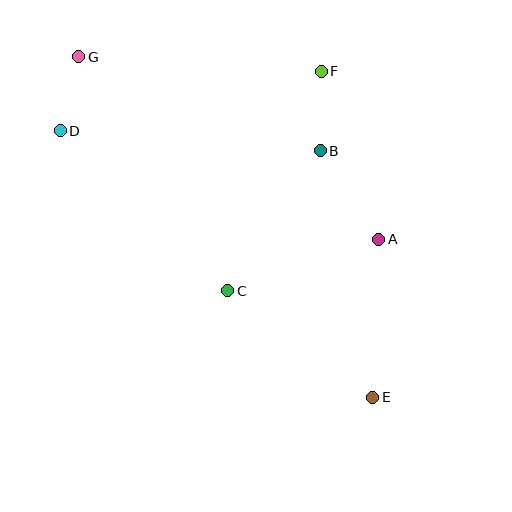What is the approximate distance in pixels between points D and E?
The distance between D and E is approximately 411 pixels.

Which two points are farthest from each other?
Points E and G are farthest from each other.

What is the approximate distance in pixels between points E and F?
The distance between E and F is approximately 330 pixels.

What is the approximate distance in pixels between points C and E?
The distance between C and E is approximately 180 pixels.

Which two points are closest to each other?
Points D and G are closest to each other.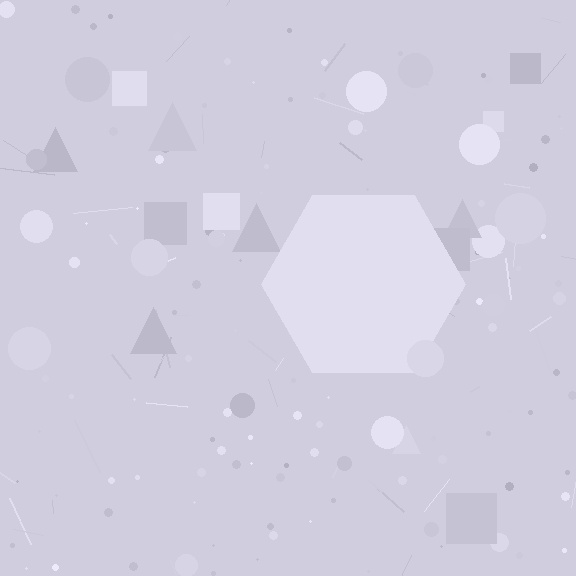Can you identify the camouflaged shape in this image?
The camouflaged shape is a hexagon.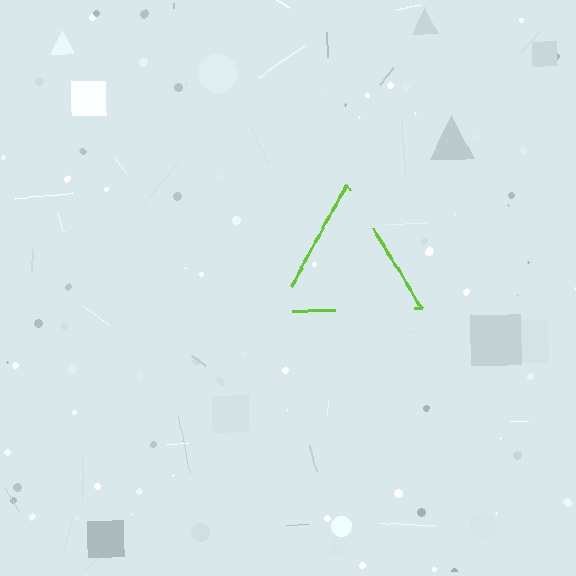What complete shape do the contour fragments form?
The contour fragments form a triangle.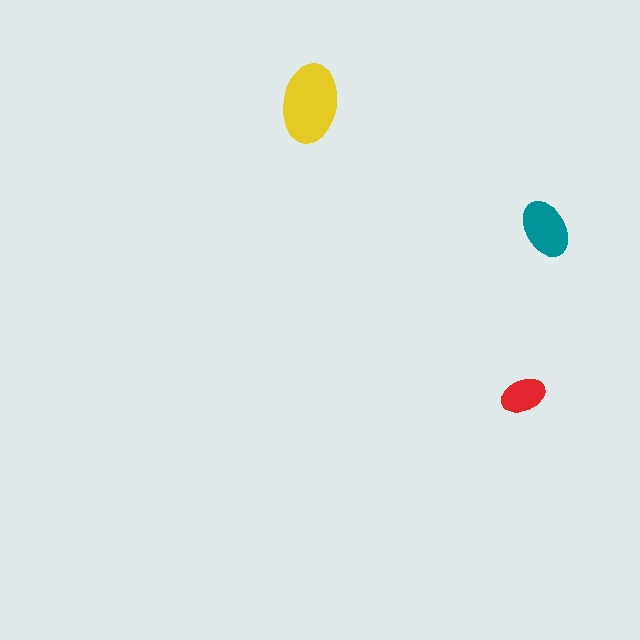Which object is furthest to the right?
The teal ellipse is rightmost.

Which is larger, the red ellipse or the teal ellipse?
The teal one.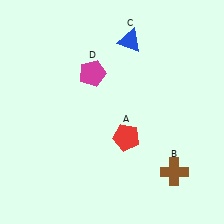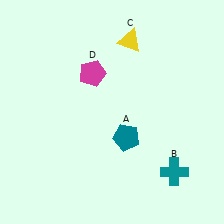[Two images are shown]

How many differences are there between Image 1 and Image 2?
There are 3 differences between the two images.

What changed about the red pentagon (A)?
In Image 1, A is red. In Image 2, it changed to teal.